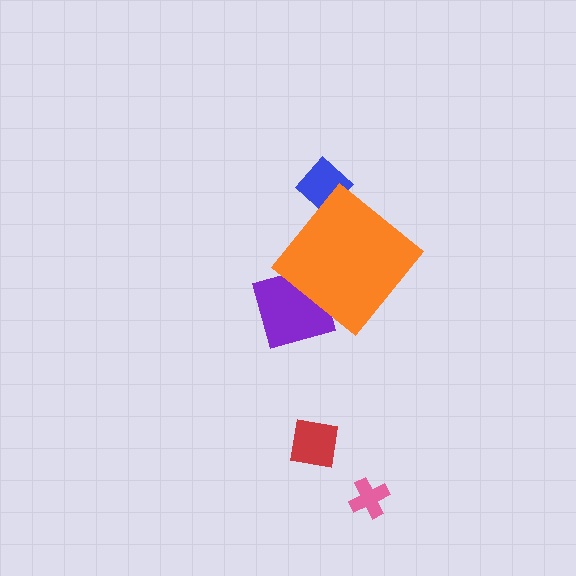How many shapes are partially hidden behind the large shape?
2 shapes are partially hidden.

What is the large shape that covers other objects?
An orange diamond.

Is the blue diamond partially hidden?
Yes, the blue diamond is partially hidden behind the orange diamond.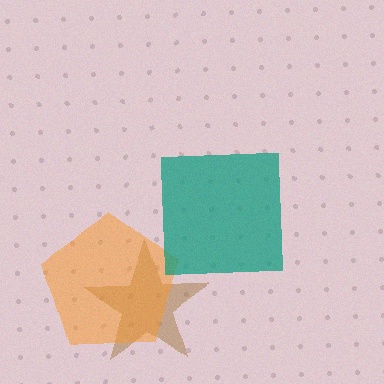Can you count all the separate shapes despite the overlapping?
Yes, there are 3 separate shapes.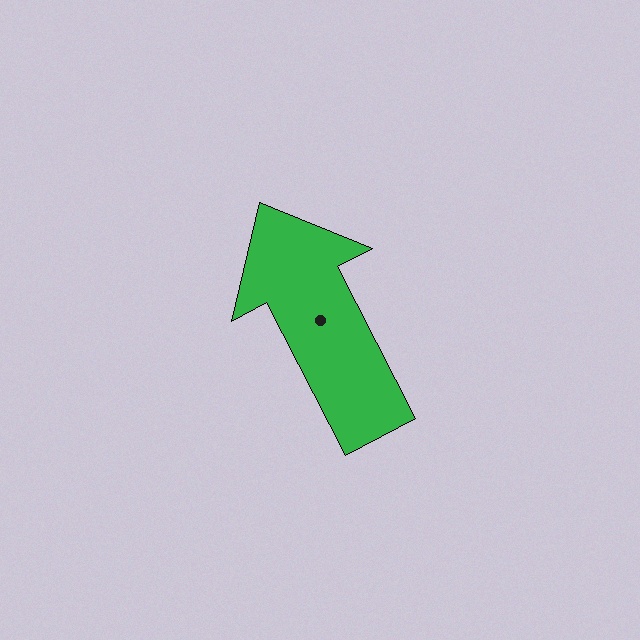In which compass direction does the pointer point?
Northwest.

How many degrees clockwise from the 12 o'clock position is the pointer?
Approximately 333 degrees.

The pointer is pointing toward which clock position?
Roughly 11 o'clock.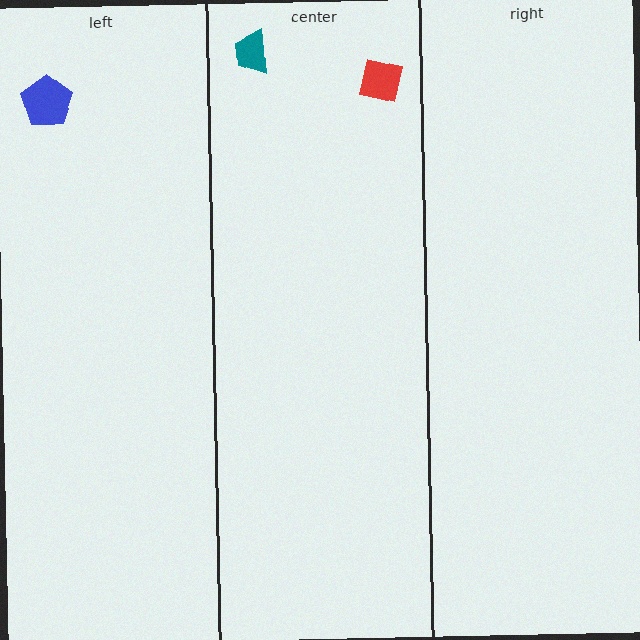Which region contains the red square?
The center region.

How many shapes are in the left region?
1.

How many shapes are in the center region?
2.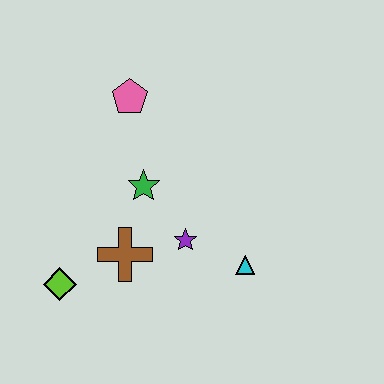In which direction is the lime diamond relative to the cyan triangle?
The lime diamond is to the left of the cyan triangle.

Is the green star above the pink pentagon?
No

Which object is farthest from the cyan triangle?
The pink pentagon is farthest from the cyan triangle.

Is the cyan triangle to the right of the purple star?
Yes